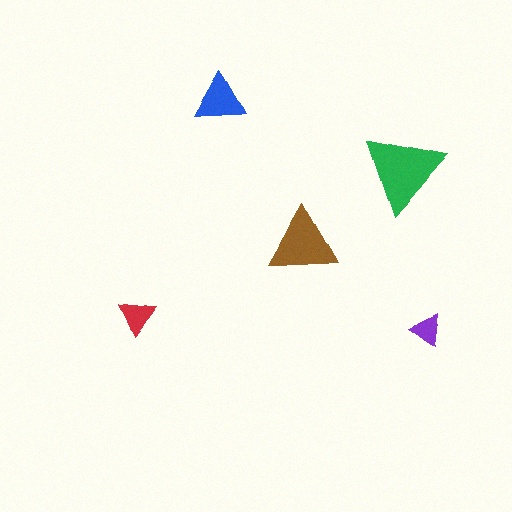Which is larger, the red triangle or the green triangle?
The green one.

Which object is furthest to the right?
The purple triangle is rightmost.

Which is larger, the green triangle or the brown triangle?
The green one.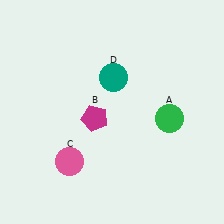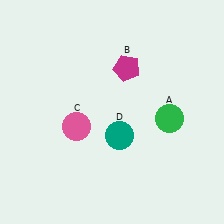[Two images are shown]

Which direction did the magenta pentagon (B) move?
The magenta pentagon (B) moved up.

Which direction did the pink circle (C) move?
The pink circle (C) moved up.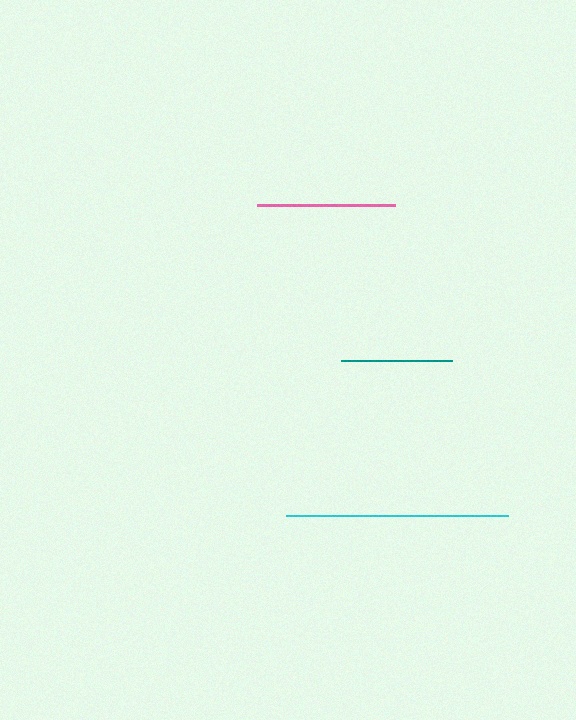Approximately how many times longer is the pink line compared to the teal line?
The pink line is approximately 1.2 times the length of the teal line.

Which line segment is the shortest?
The teal line is the shortest at approximately 111 pixels.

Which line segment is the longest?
The cyan line is the longest at approximately 222 pixels.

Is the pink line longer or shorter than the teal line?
The pink line is longer than the teal line.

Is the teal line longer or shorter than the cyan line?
The cyan line is longer than the teal line.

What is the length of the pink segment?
The pink segment is approximately 138 pixels long.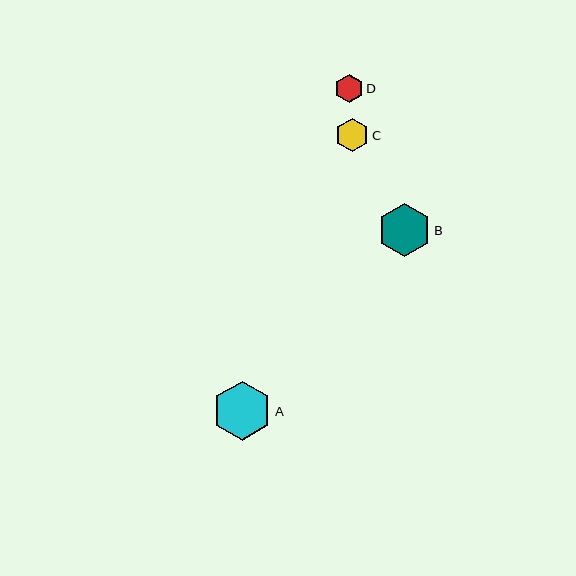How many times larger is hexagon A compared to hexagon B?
Hexagon A is approximately 1.1 times the size of hexagon B.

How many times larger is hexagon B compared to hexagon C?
Hexagon B is approximately 1.6 times the size of hexagon C.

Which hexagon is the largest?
Hexagon A is the largest with a size of approximately 59 pixels.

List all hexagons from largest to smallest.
From largest to smallest: A, B, C, D.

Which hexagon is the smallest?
Hexagon D is the smallest with a size of approximately 28 pixels.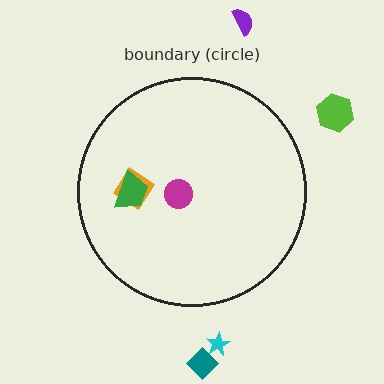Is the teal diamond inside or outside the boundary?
Outside.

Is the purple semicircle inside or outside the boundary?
Outside.